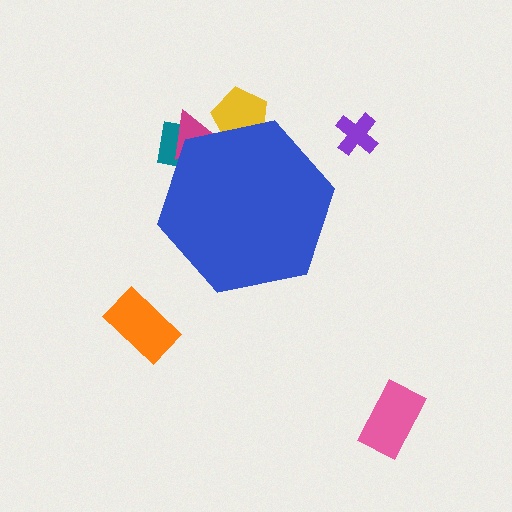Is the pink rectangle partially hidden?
No, the pink rectangle is fully visible.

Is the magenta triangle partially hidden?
Yes, the magenta triangle is partially hidden behind the blue hexagon.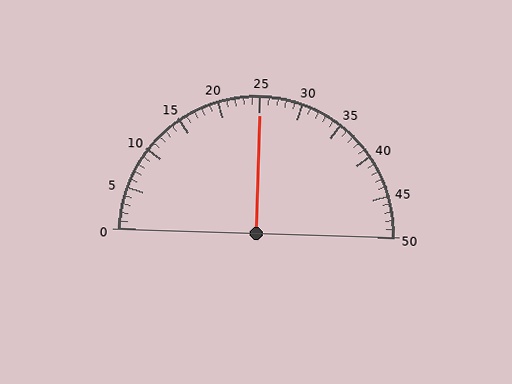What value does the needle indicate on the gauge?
The needle indicates approximately 25.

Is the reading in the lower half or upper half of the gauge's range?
The reading is in the upper half of the range (0 to 50).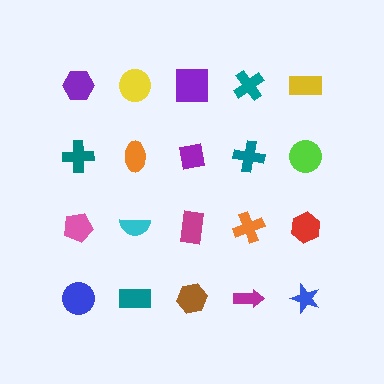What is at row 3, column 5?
A red hexagon.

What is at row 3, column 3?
A magenta rectangle.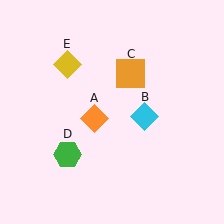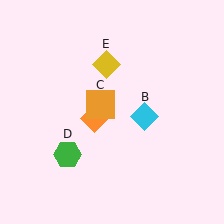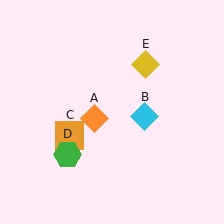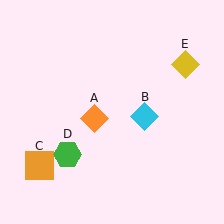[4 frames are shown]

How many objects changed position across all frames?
2 objects changed position: orange square (object C), yellow diamond (object E).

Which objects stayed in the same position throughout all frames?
Orange diamond (object A) and cyan diamond (object B) and green hexagon (object D) remained stationary.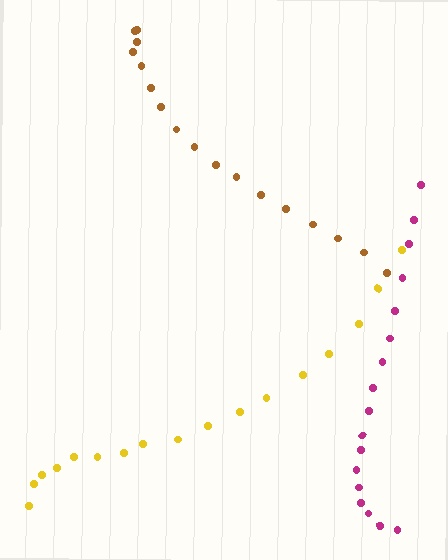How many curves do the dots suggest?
There are 3 distinct paths.